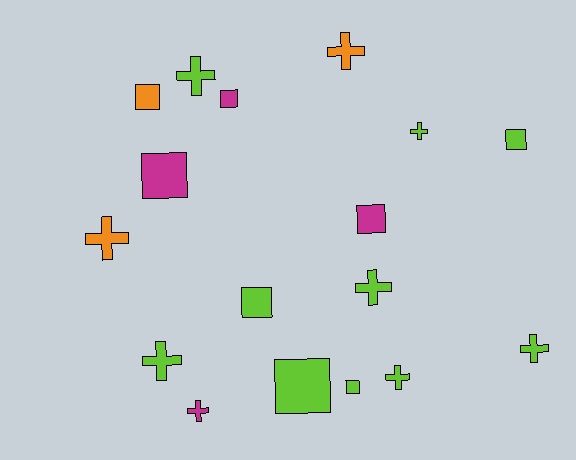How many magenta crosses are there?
There is 1 magenta cross.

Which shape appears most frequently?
Cross, with 9 objects.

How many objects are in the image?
There are 17 objects.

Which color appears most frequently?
Lime, with 10 objects.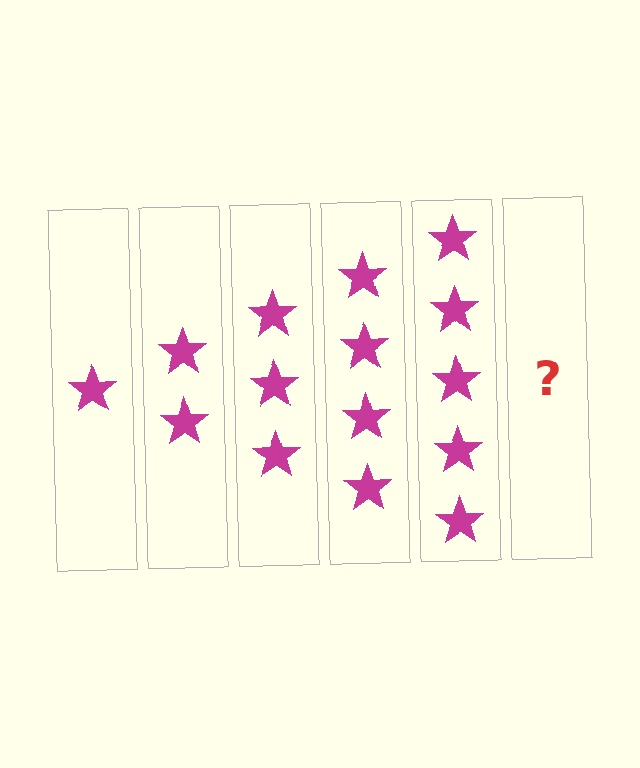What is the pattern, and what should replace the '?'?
The pattern is that each step adds one more star. The '?' should be 6 stars.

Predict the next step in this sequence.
The next step is 6 stars.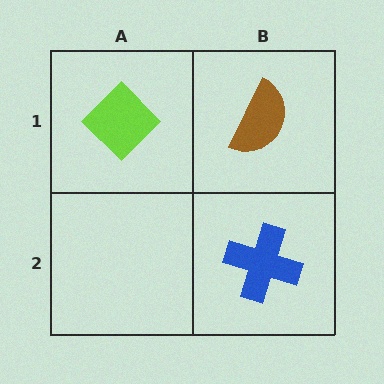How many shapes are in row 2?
1 shape.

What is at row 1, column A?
A lime diamond.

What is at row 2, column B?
A blue cross.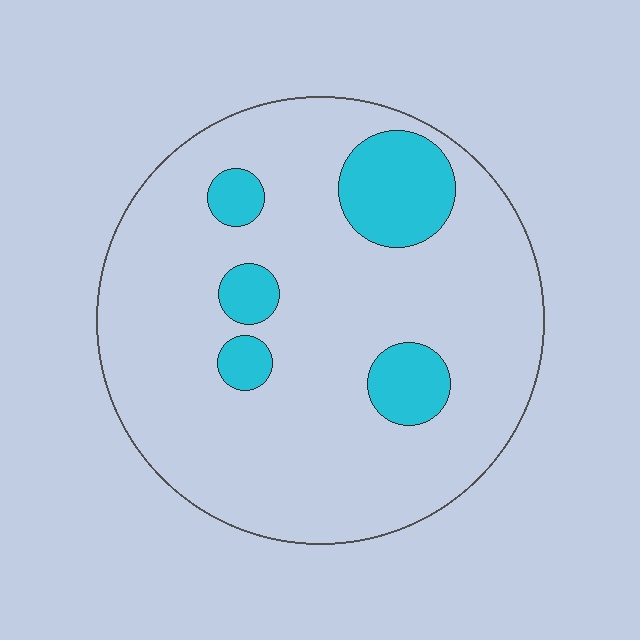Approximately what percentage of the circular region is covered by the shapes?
Approximately 15%.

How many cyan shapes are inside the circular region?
5.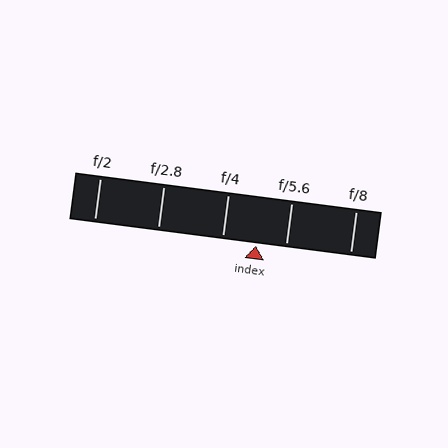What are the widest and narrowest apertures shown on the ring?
The widest aperture shown is f/2 and the narrowest is f/8.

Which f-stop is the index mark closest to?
The index mark is closest to f/5.6.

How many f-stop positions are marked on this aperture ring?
There are 5 f-stop positions marked.